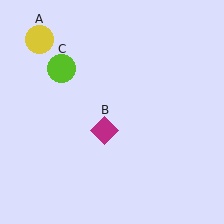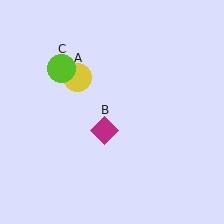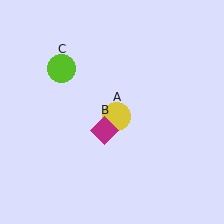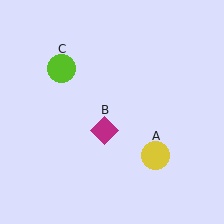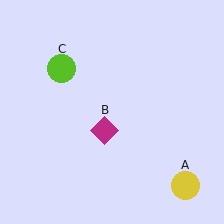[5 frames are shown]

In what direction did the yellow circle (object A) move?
The yellow circle (object A) moved down and to the right.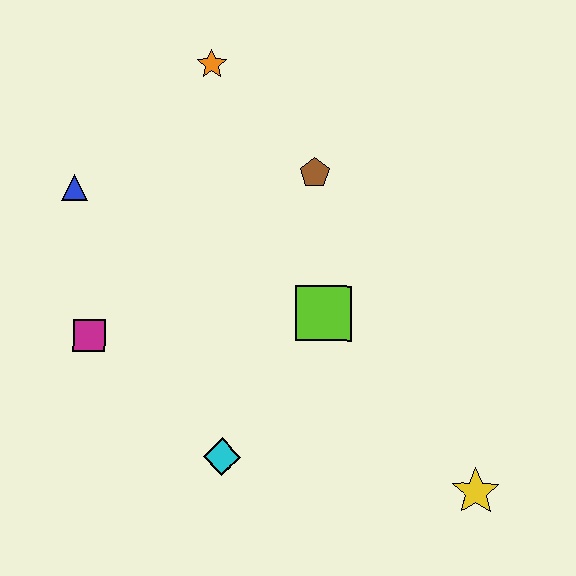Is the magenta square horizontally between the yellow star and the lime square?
No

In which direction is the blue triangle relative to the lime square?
The blue triangle is to the left of the lime square.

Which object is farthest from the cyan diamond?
The orange star is farthest from the cyan diamond.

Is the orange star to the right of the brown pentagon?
No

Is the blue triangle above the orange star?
No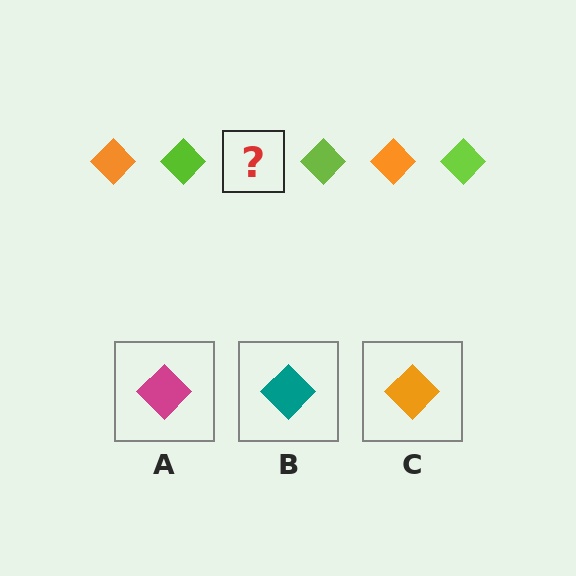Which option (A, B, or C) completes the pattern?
C.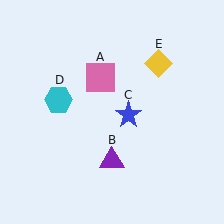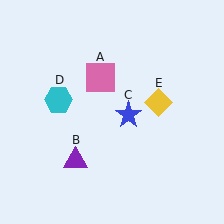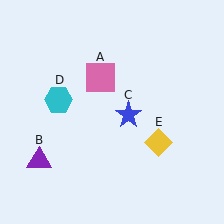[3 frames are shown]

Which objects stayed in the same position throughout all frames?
Pink square (object A) and blue star (object C) and cyan hexagon (object D) remained stationary.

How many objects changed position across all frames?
2 objects changed position: purple triangle (object B), yellow diamond (object E).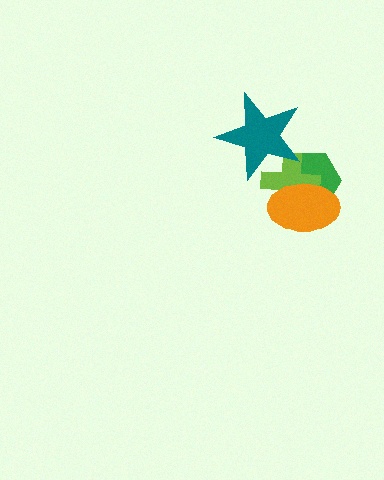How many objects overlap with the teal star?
2 objects overlap with the teal star.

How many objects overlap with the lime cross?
3 objects overlap with the lime cross.